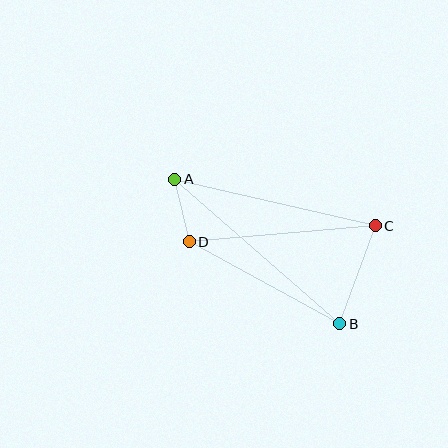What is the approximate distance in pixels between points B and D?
The distance between B and D is approximately 171 pixels.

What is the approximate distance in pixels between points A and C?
The distance between A and C is approximately 206 pixels.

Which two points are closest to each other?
Points A and D are closest to each other.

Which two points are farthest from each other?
Points A and B are farthest from each other.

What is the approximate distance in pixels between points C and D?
The distance between C and D is approximately 186 pixels.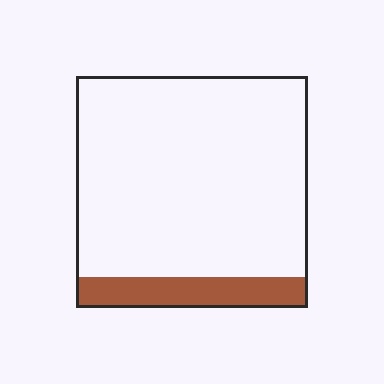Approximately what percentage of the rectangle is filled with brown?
Approximately 15%.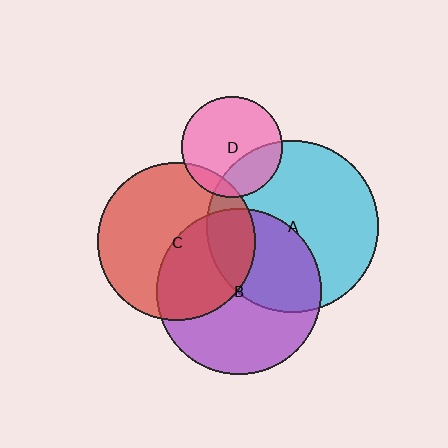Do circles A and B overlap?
Yes.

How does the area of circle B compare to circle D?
Approximately 2.7 times.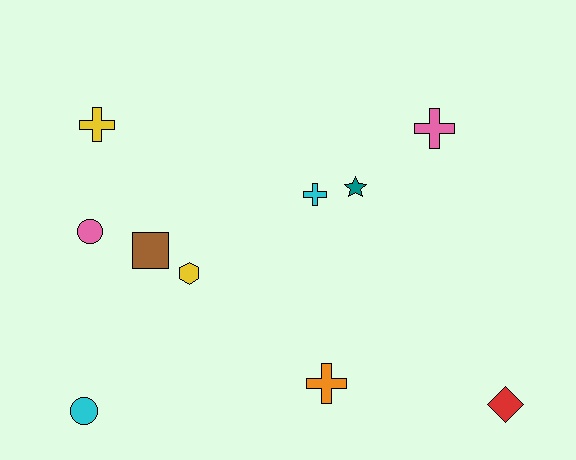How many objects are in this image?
There are 10 objects.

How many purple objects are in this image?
There are no purple objects.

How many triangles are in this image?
There are no triangles.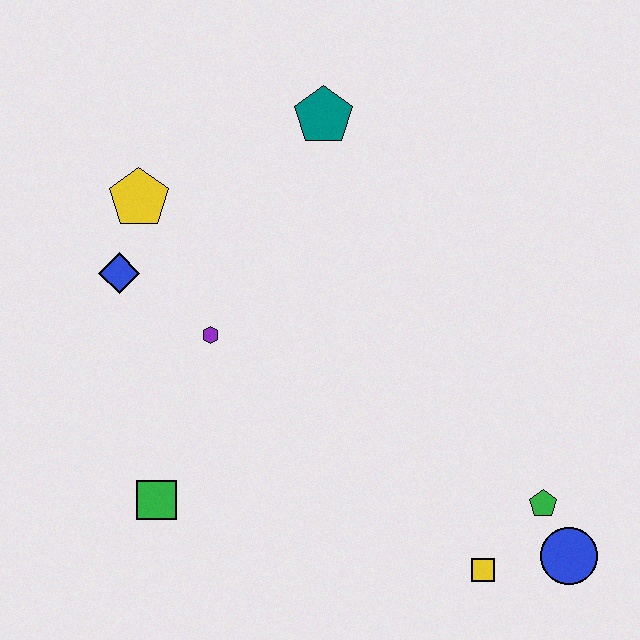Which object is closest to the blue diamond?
The yellow pentagon is closest to the blue diamond.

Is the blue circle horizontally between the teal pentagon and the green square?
No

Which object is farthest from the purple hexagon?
The blue circle is farthest from the purple hexagon.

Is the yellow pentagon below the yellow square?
No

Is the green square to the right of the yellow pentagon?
Yes